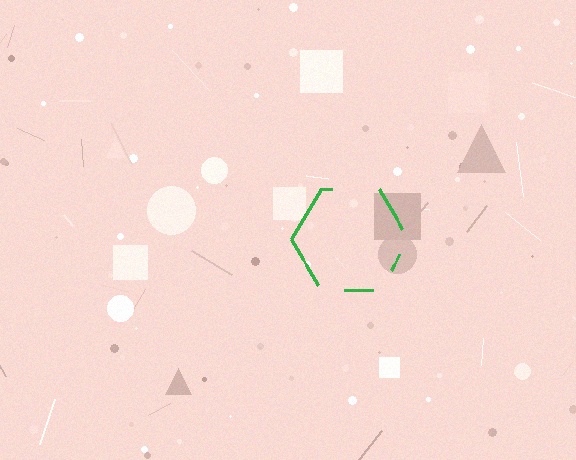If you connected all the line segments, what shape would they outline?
They would outline a hexagon.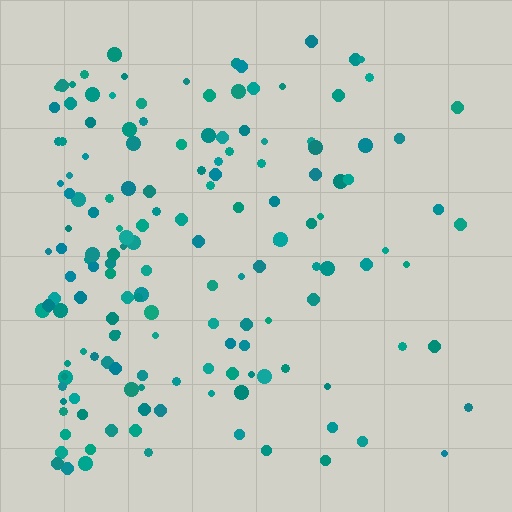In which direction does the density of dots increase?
From right to left, with the left side densest.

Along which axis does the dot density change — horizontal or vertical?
Horizontal.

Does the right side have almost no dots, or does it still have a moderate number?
Still a moderate number, just noticeably fewer than the left.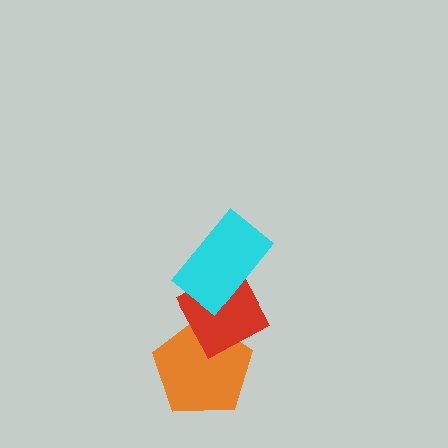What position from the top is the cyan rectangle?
The cyan rectangle is 1st from the top.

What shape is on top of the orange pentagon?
The red diamond is on top of the orange pentagon.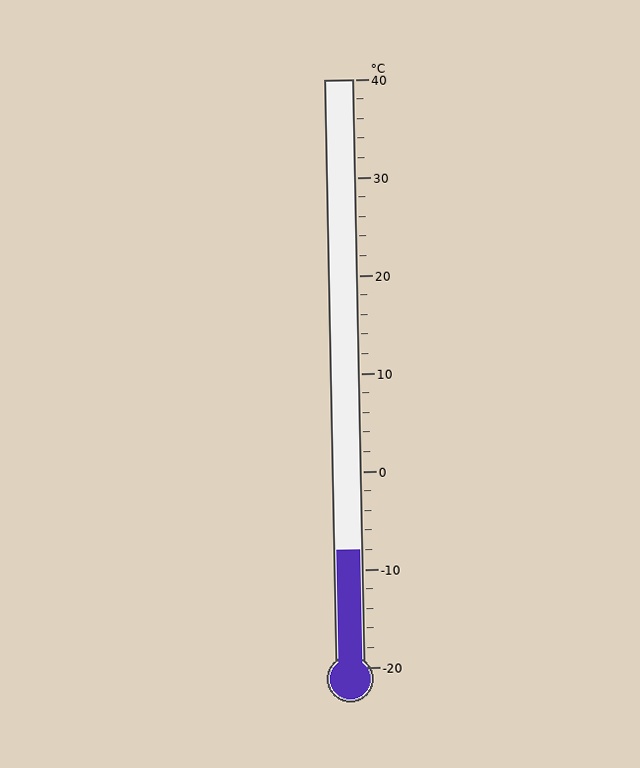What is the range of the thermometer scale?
The thermometer scale ranges from -20°C to 40°C.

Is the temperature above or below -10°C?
The temperature is above -10°C.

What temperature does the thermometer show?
The thermometer shows approximately -8°C.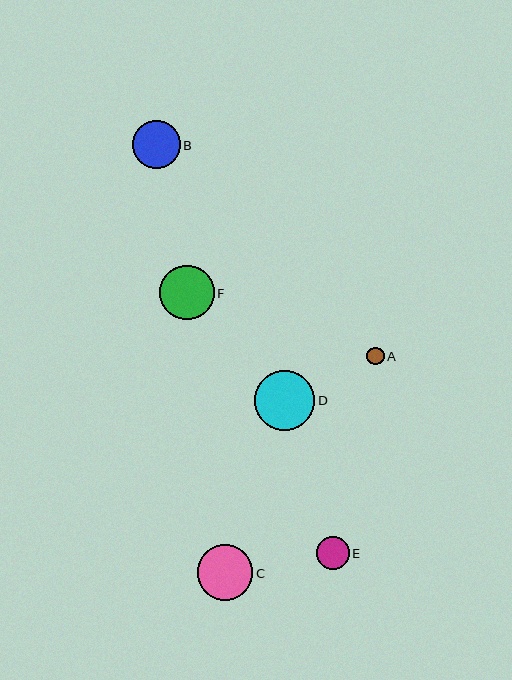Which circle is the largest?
Circle D is the largest with a size of approximately 60 pixels.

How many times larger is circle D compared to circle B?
Circle D is approximately 1.3 times the size of circle B.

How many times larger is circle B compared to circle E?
Circle B is approximately 1.5 times the size of circle E.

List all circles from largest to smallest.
From largest to smallest: D, C, F, B, E, A.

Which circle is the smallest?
Circle A is the smallest with a size of approximately 17 pixels.